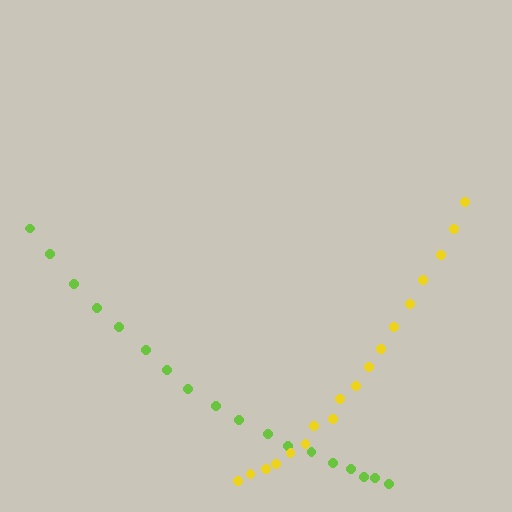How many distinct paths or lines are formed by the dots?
There are 2 distinct paths.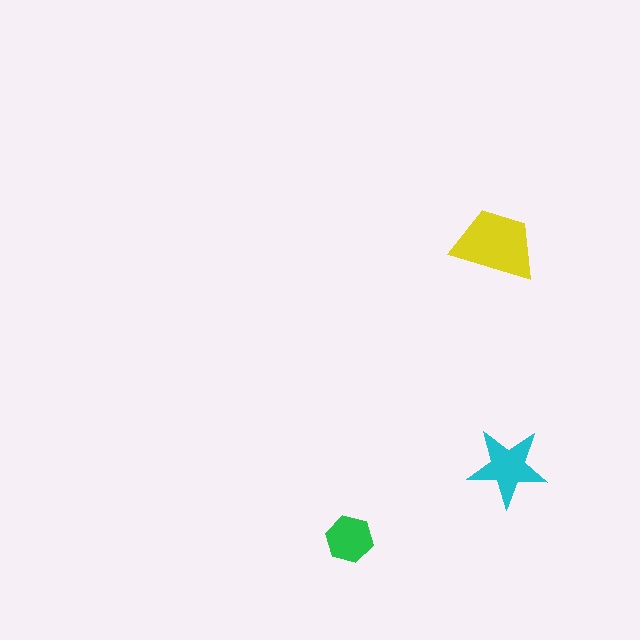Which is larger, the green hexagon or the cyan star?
The cyan star.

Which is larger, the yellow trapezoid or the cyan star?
The yellow trapezoid.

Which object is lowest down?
The green hexagon is bottommost.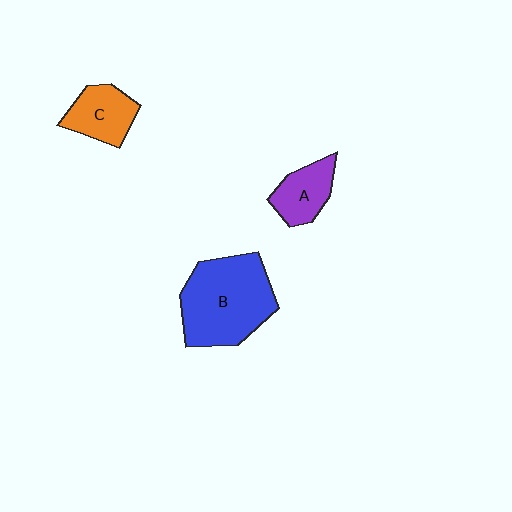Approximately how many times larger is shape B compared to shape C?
Approximately 2.2 times.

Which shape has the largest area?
Shape B (blue).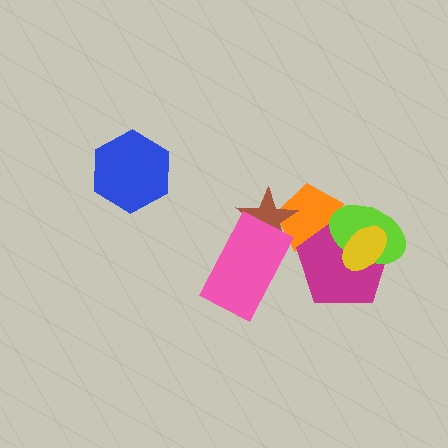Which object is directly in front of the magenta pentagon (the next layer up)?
The lime ellipse is directly in front of the magenta pentagon.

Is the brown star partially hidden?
Yes, it is partially covered by another shape.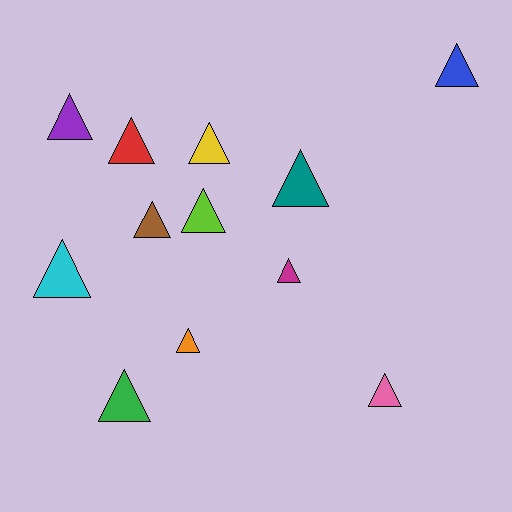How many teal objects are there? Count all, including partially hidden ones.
There is 1 teal object.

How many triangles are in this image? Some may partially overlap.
There are 12 triangles.